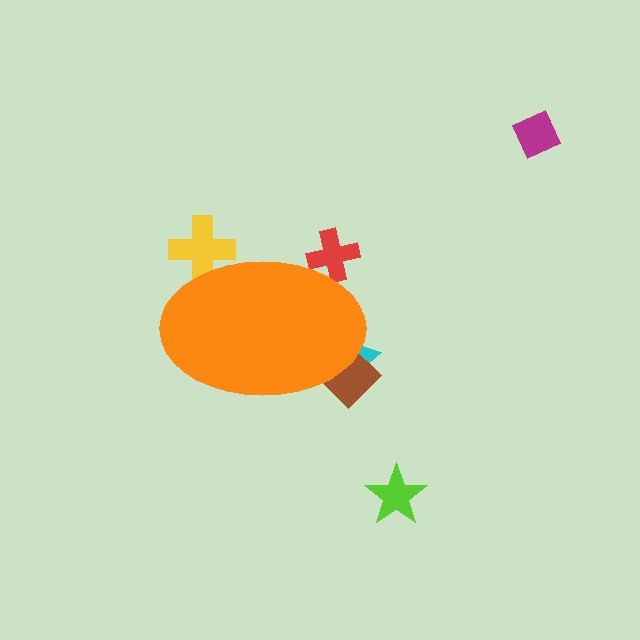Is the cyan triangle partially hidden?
Yes, the cyan triangle is partially hidden behind the orange ellipse.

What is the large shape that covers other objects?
An orange ellipse.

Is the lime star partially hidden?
No, the lime star is fully visible.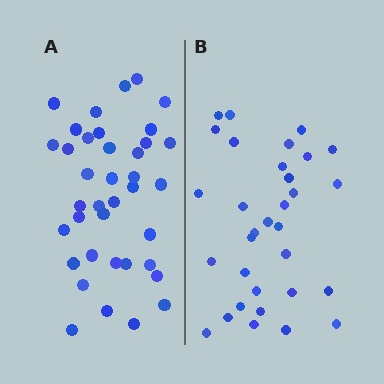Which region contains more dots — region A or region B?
Region A (the left region) has more dots.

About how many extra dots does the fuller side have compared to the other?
Region A has about 6 more dots than region B.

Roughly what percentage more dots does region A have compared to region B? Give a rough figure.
About 20% more.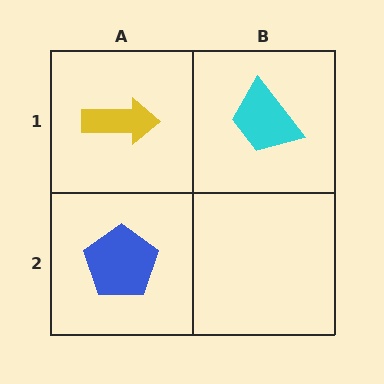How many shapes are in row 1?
2 shapes.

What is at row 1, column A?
A yellow arrow.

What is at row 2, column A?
A blue pentagon.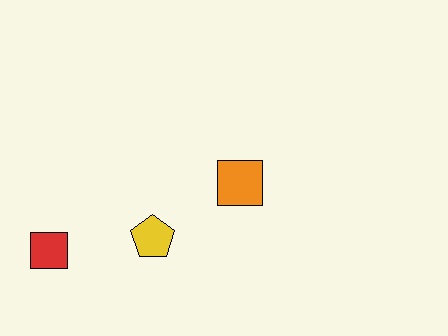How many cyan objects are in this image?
There are no cyan objects.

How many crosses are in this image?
There are no crosses.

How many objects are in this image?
There are 3 objects.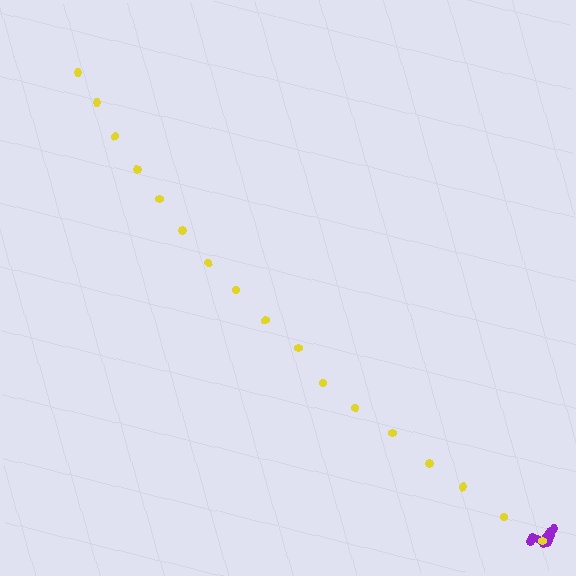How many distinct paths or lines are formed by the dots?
There are 2 distinct paths.